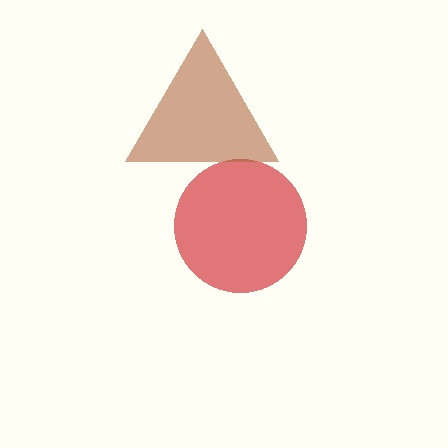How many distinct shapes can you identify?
There are 2 distinct shapes: a red circle, a brown triangle.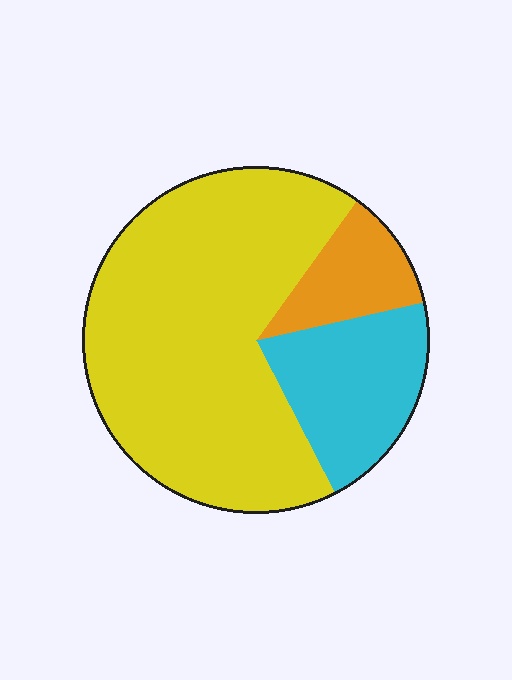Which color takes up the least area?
Orange, at roughly 10%.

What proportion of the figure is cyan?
Cyan covers roughly 20% of the figure.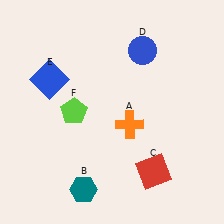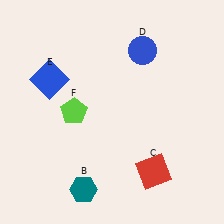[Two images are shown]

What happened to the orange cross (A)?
The orange cross (A) was removed in Image 2. It was in the bottom-right area of Image 1.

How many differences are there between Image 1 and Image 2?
There is 1 difference between the two images.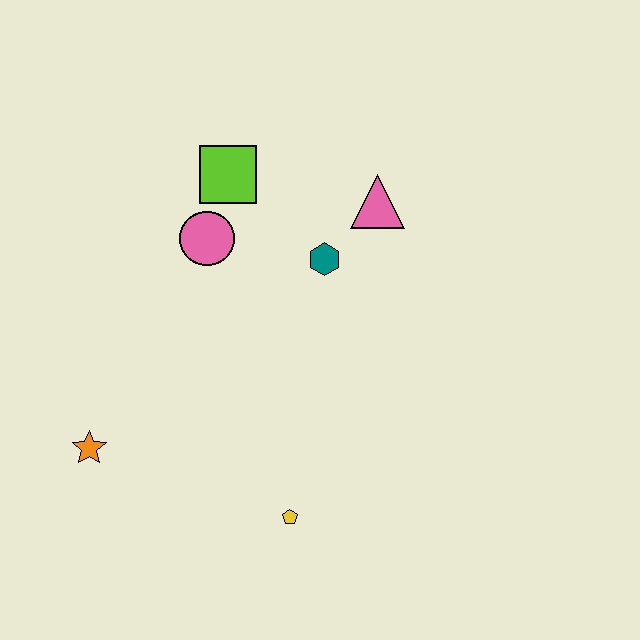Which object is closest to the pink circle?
The lime square is closest to the pink circle.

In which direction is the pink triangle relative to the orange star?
The pink triangle is to the right of the orange star.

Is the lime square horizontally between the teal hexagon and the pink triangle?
No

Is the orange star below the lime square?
Yes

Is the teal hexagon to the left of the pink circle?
No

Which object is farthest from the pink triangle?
The orange star is farthest from the pink triangle.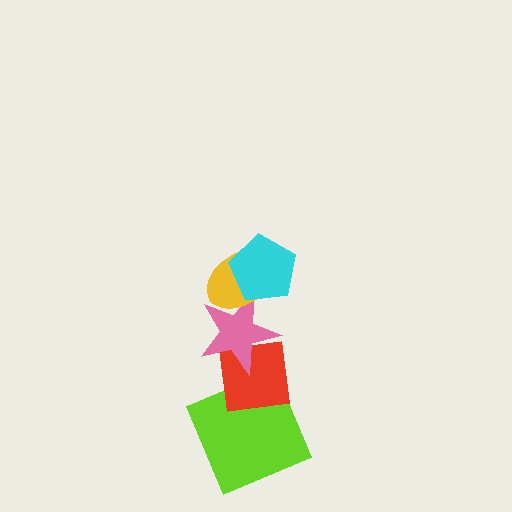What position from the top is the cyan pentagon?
The cyan pentagon is 1st from the top.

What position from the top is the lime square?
The lime square is 5th from the top.